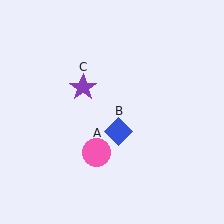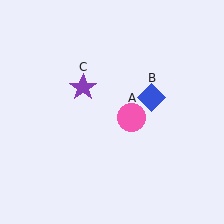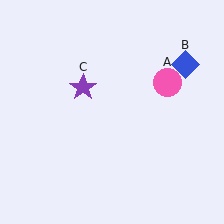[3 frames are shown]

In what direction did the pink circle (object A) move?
The pink circle (object A) moved up and to the right.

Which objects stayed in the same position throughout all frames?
Purple star (object C) remained stationary.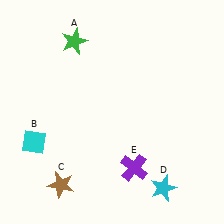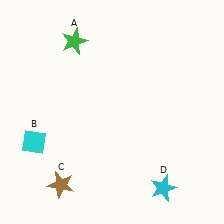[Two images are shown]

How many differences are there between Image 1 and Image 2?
There is 1 difference between the two images.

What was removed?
The purple cross (E) was removed in Image 2.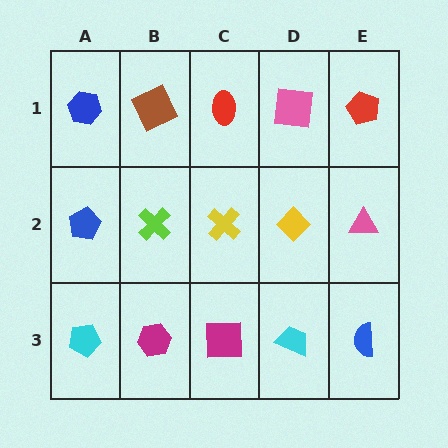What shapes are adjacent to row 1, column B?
A lime cross (row 2, column B), a blue hexagon (row 1, column A), a red ellipse (row 1, column C).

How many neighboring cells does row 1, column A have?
2.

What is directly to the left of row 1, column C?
A brown square.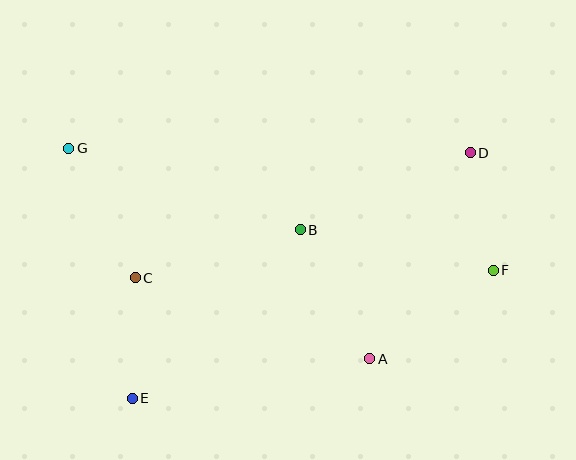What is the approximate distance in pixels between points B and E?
The distance between B and E is approximately 238 pixels.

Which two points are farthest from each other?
Points F and G are farthest from each other.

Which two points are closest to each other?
Points D and F are closest to each other.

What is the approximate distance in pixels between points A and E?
The distance between A and E is approximately 241 pixels.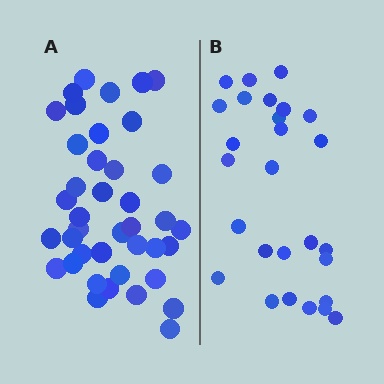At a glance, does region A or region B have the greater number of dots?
Region A (the left region) has more dots.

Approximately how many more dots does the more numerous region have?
Region A has approximately 15 more dots than region B.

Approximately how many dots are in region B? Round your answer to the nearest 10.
About 30 dots. (The exact count is 27, which rounds to 30.)